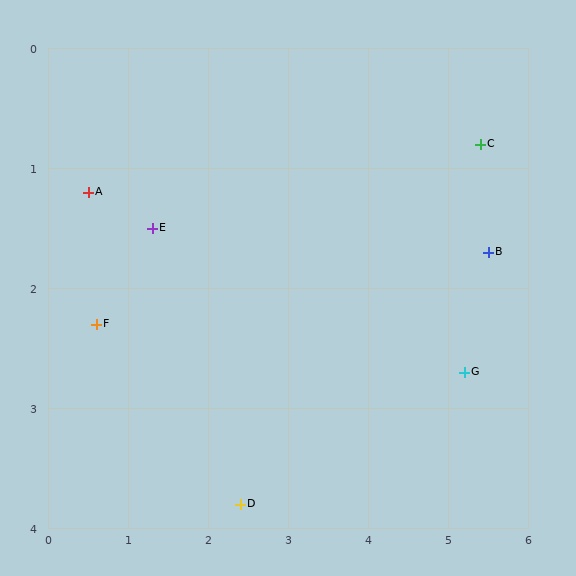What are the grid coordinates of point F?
Point F is at approximately (0.6, 2.3).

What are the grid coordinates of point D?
Point D is at approximately (2.4, 3.8).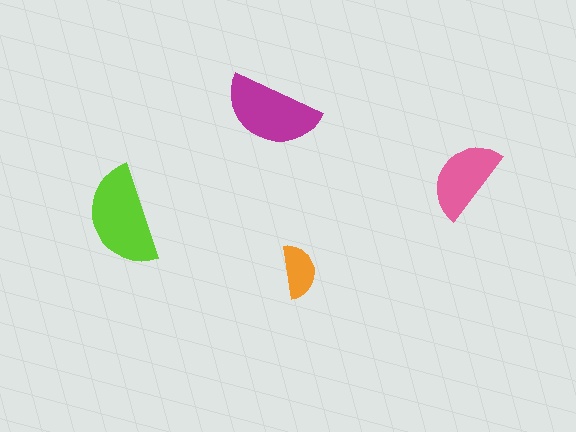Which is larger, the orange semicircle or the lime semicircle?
The lime one.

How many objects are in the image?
There are 4 objects in the image.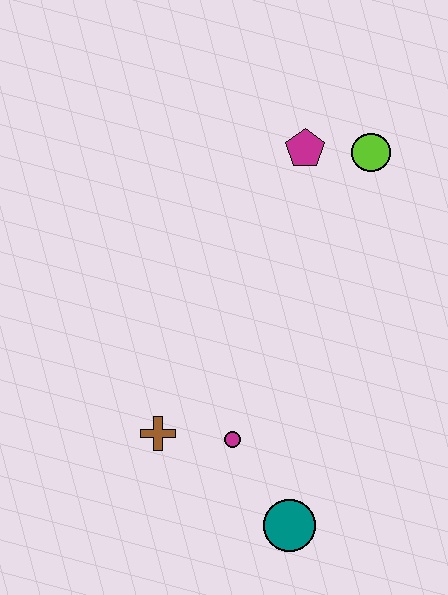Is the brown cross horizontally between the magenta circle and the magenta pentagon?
No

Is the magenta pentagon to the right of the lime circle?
No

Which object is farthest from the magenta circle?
The lime circle is farthest from the magenta circle.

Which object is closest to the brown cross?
The magenta circle is closest to the brown cross.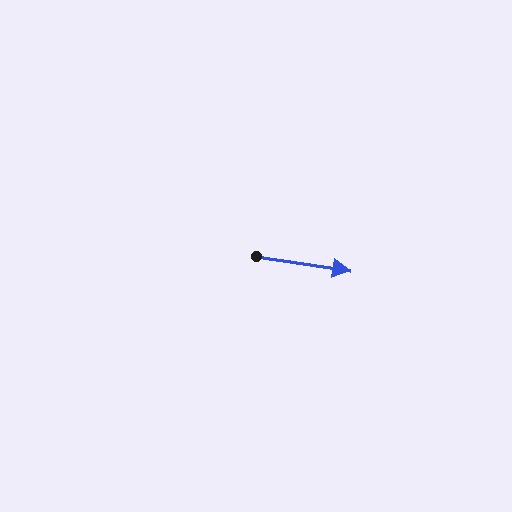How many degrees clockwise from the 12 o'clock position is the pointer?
Approximately 99 degrees.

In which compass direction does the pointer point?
East.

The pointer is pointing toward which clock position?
Roughly 3 o'clock.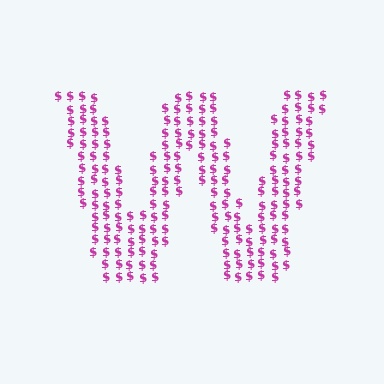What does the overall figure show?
The overall figure shows the letter W.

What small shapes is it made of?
It is made of small dollar signs.